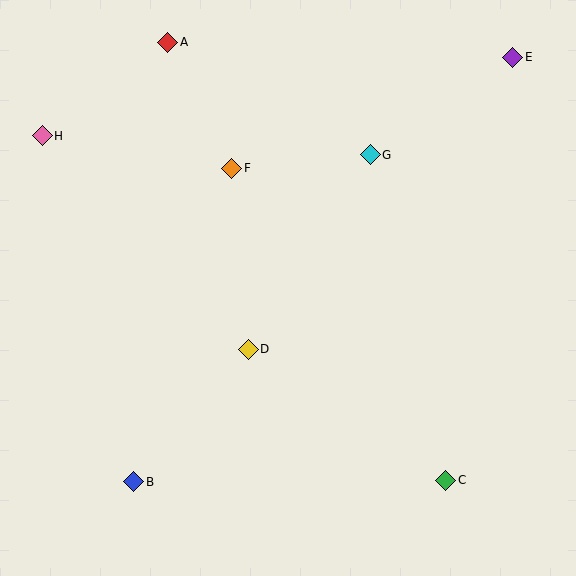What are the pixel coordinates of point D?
Point D is at (248, 349).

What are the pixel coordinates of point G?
Point G is at (370, 155).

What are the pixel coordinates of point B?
Point B is at (134, 482).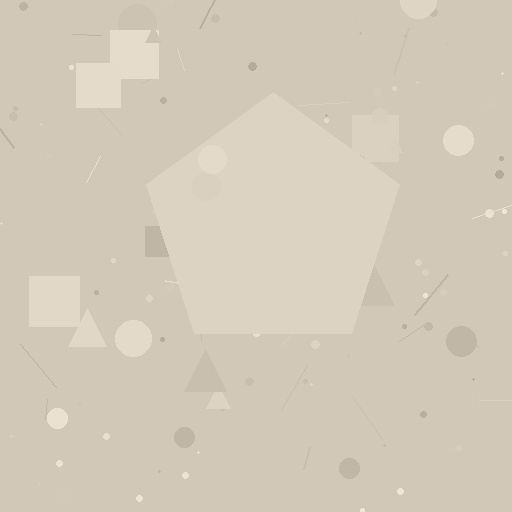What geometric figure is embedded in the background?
A pentagon is embedded in the background.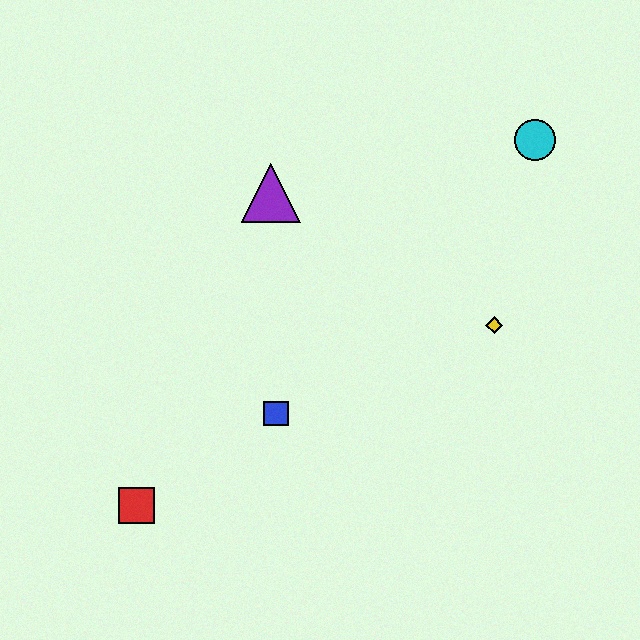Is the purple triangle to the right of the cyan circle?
No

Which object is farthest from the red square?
The cyan circle is farthest from the red square.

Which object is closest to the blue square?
The red square is closest to the blue square.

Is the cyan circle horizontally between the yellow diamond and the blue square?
No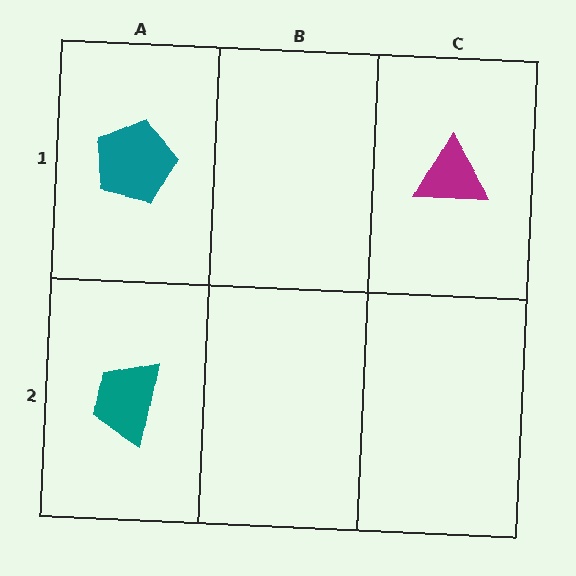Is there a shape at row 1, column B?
No, that cell is empty.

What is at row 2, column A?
A teal trapezoid.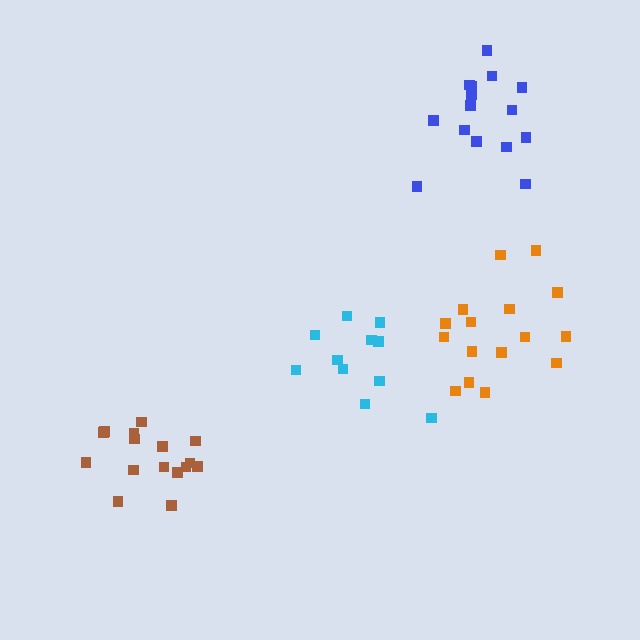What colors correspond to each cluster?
The clusters are colored: cyan, orange, brown, blue.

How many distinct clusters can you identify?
There are 4 distinct clusters.